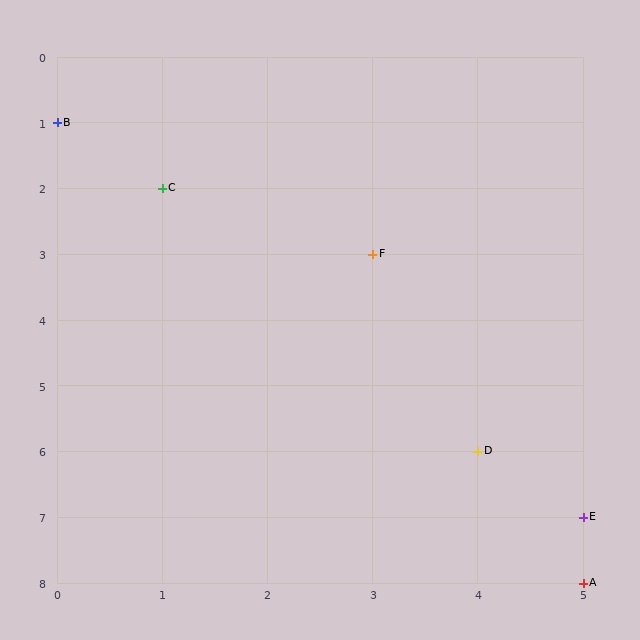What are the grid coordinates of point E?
Point E is at grid coordinates (5, 7).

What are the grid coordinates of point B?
Point B is at grid coordinates (0, 1).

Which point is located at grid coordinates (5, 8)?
Point A is at (5, 8).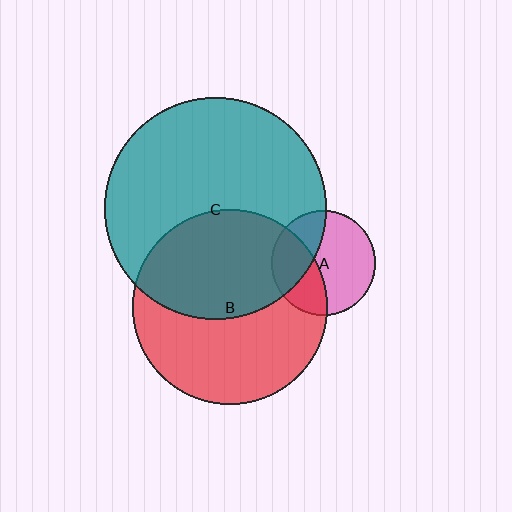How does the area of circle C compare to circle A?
Approximately 4.5 times.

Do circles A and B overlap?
Yes.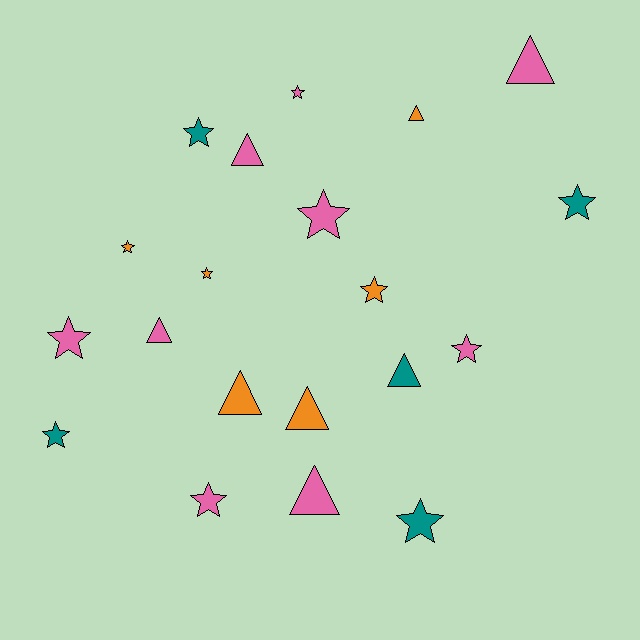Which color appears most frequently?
Pink, with 9 objects.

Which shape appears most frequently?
Star, with 12 objects.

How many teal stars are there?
There are 4 teal stars.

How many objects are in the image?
There are 20 objects.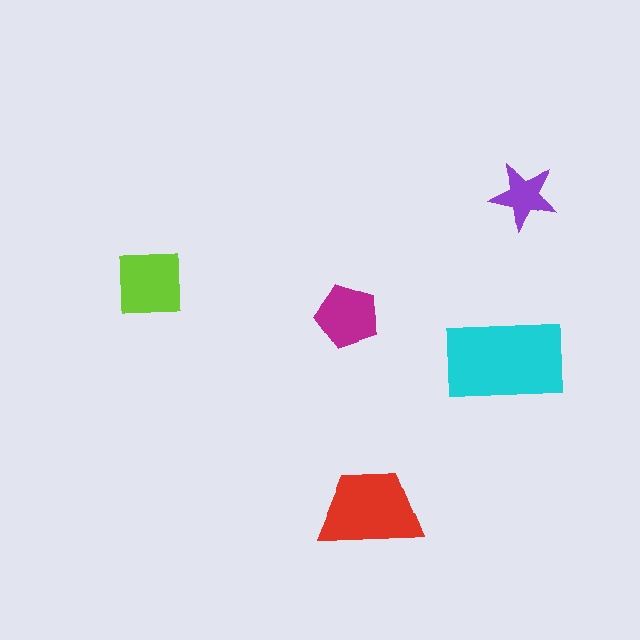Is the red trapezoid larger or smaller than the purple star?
Larger.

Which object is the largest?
The cyan rectangle.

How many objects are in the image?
There are 5 objects in the image.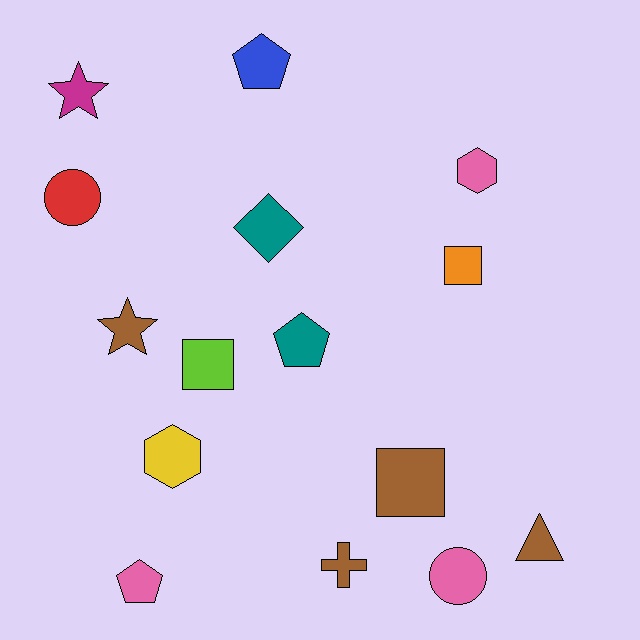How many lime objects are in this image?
There is 1 lime object.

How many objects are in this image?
There are 15 objects.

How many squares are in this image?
There are 3 squares.